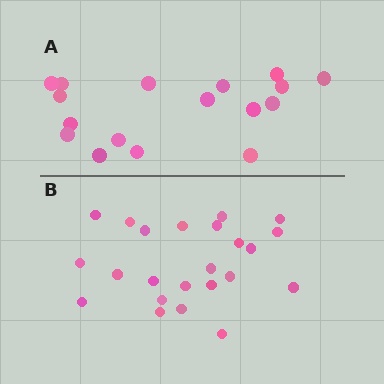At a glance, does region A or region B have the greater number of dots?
Region B (the bottom region) has more dots.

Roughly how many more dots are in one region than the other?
Region B has about 6 more dots than region A.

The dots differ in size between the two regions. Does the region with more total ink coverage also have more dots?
No. Region A has more total ink coverage because its dots are larger, but region B actually contains more individual dots. Total area can be misleading — the number of items is what matters here.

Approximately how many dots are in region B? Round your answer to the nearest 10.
About 20 dots. (The exact count is 23, which rounds to 20.)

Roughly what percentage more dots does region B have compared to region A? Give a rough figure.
About 35% more.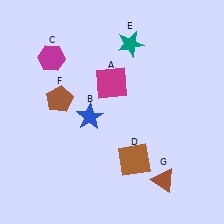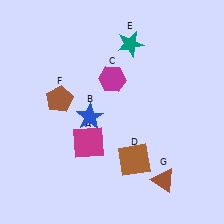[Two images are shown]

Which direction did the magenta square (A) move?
The magenta square (A) moved down.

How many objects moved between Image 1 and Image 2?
2 objects moved between the two images.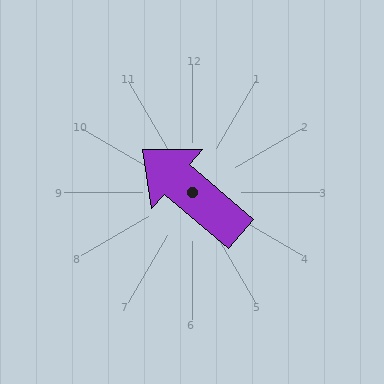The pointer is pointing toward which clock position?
Roughly 10 o'clock.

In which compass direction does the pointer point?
Northwest.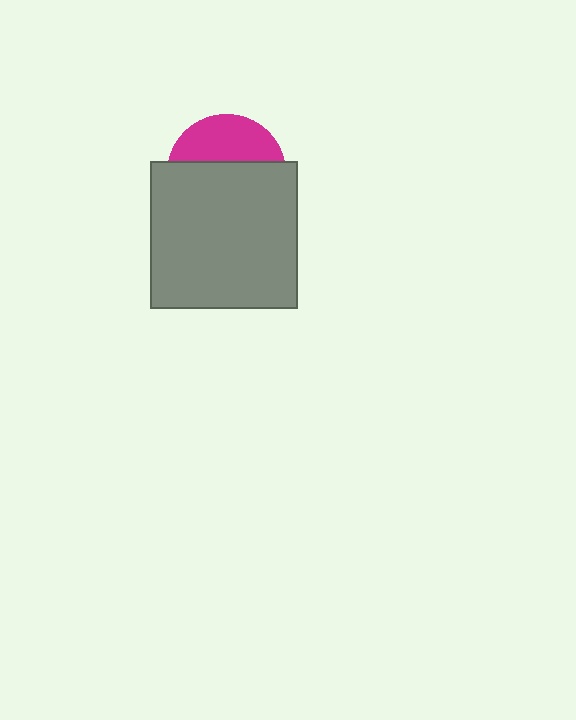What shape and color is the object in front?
The object in front is a gray square.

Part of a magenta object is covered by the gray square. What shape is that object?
It is a circle.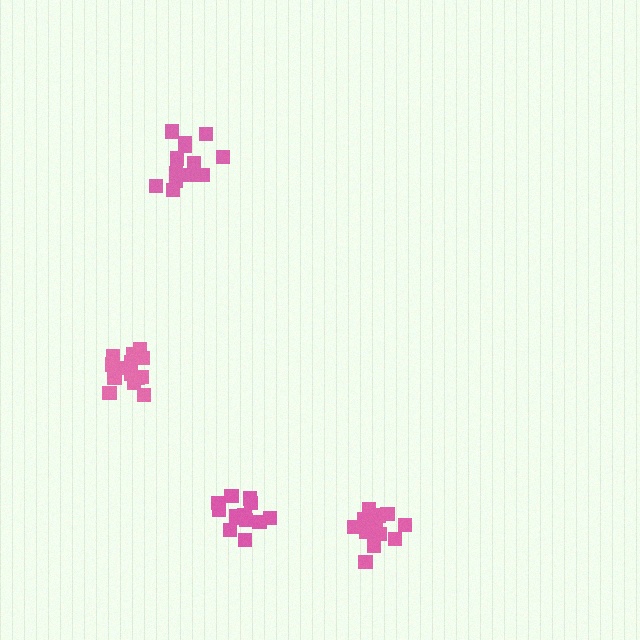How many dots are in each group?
Group 1: 13 dots, Group 2: 13 dots, Group 3: 13 dots, Group 4: 15 dots (54 total).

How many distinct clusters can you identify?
There are 4 distinct clusters.